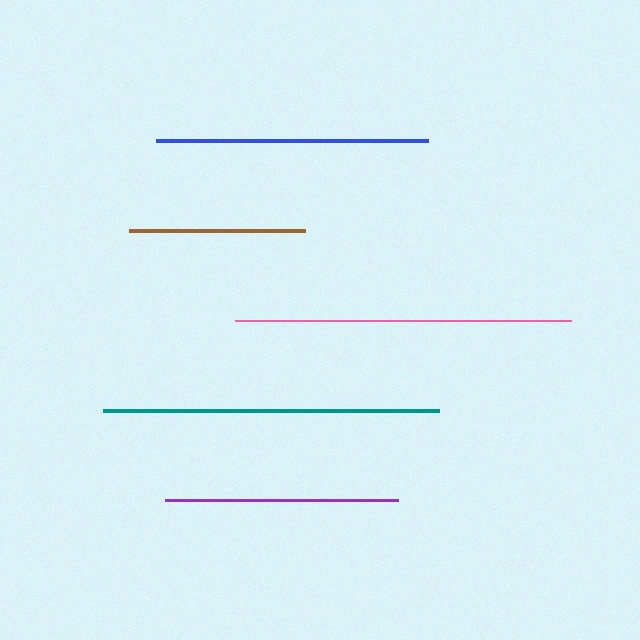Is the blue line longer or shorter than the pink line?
The pink line is longer than the blue line.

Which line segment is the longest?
The pink line is the longest at approximately 336 pixels.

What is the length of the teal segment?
The teal segment is approximately 336 pixels long.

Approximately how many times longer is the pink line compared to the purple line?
The pink line is approximately 1.4 times the length of the purple line.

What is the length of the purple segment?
The purple segment is approximately 233 pixels long.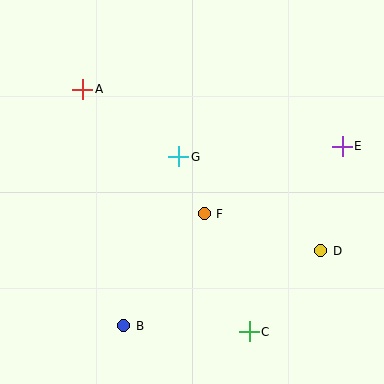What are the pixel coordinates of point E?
Point E is at (342, 146).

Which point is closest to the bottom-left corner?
Point B is closest to the bottom-left corner.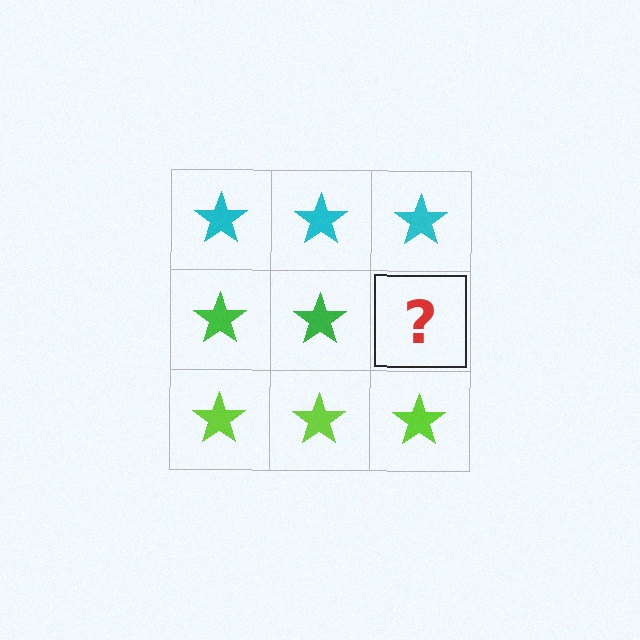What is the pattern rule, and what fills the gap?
The rule is that each row has a consistent color. The gap should be filled with a green star.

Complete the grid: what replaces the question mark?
The question mark should be replaced with a green star.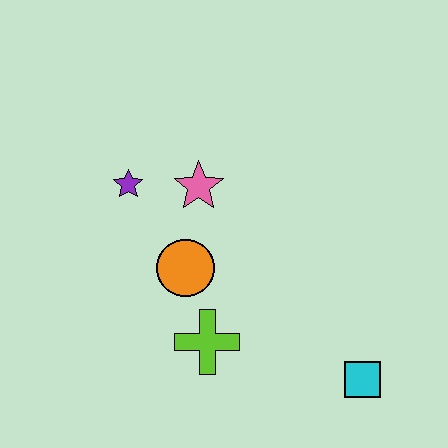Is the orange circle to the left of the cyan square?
Yes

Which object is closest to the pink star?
The purple star is closest to the pink star.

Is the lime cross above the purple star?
No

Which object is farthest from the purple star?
The cyan square is farthest from the purple star.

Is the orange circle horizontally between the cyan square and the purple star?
Yes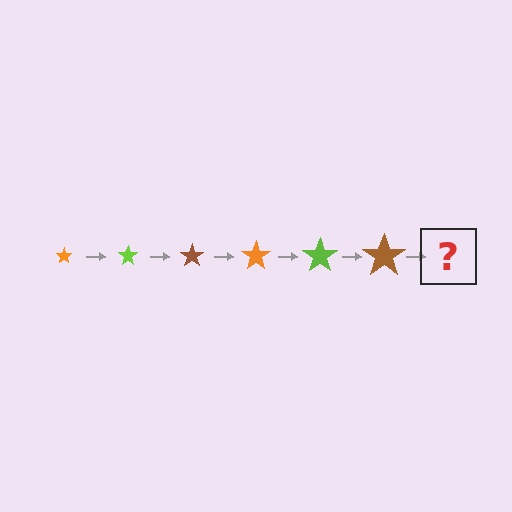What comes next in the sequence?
The next element should be an orange star, larger than the previous one.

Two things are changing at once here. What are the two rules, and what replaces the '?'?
The two rules are that the star grows larger each step and the color cycles through orange, lime, and brown. The '?' should be an orange star, larger than the previous one.